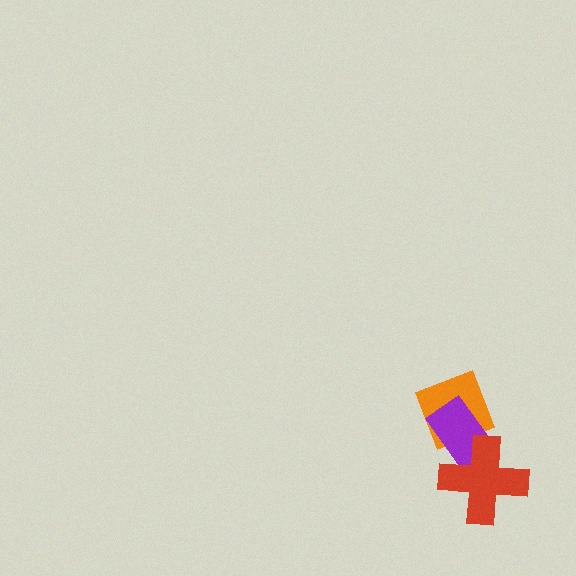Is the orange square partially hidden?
Yes, it is partially covered by another shape.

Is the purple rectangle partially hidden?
Yes, it is partially covered by another shape.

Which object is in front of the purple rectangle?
The red cross is in front of the purple rectangle.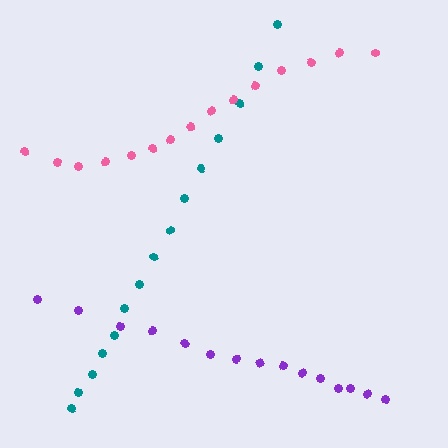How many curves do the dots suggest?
There are 3 distinct paths.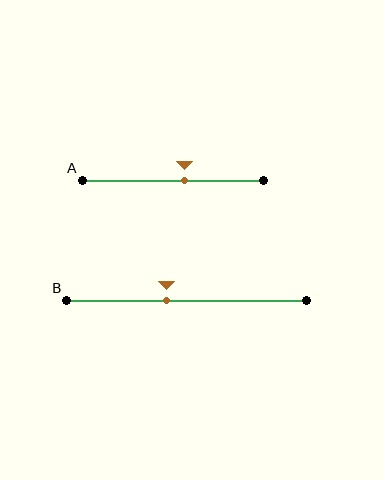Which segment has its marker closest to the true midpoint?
Segment A has its marker closest to the true midpoint.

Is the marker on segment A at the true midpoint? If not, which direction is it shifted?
No, the marker on segment A is shifted to the right by about 6% of the segment length.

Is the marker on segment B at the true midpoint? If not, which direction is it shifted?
No, the marker on segment B is shifted to the left by about 8% of the segment length.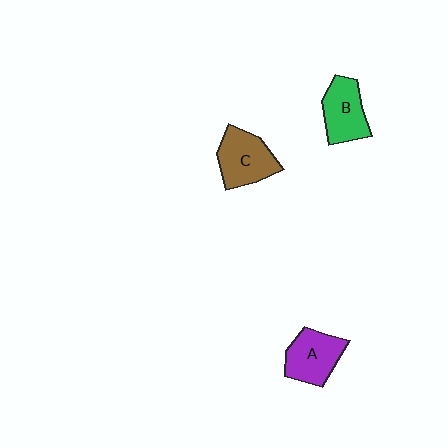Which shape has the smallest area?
Shape B (green).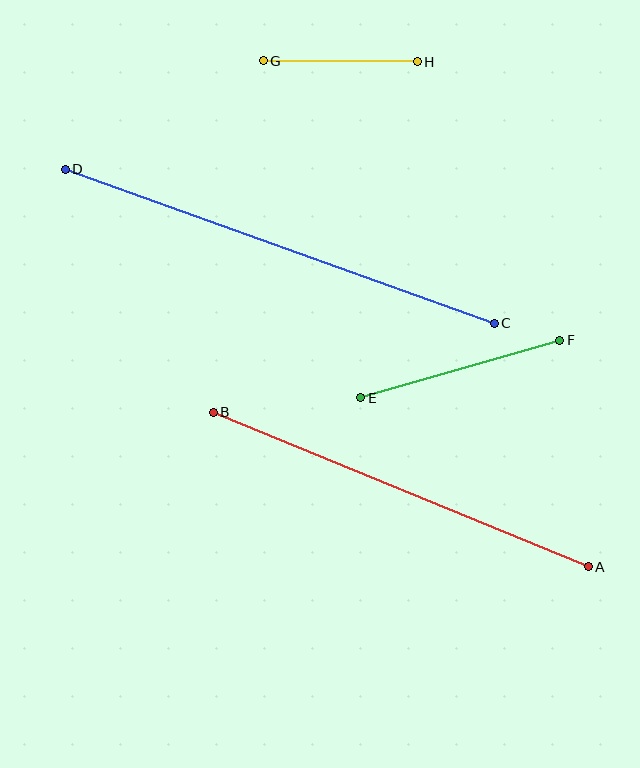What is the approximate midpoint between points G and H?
The midpoint is at approximately (340, 61) pixels.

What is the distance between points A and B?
The distance is approximately 405 pixels.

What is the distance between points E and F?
The distance is approximately 207 pixels.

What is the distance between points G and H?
The distance is approximately 154 pixels.